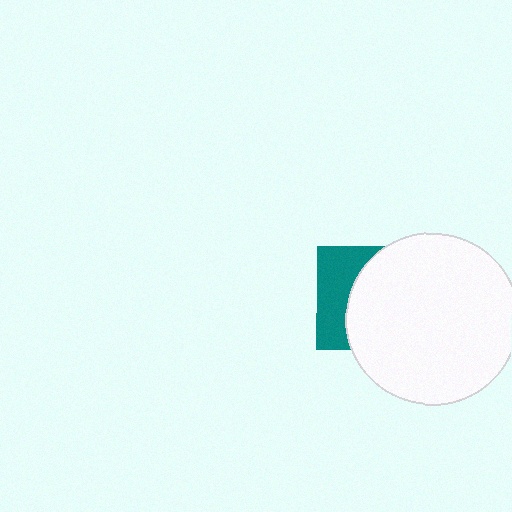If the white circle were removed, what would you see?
You would see the complete teal square.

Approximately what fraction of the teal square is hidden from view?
Roughly 64% of the teal square is hidden behind the white circle.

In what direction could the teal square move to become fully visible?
The teal square could move left. That would shift it out from behind the white circle entirely.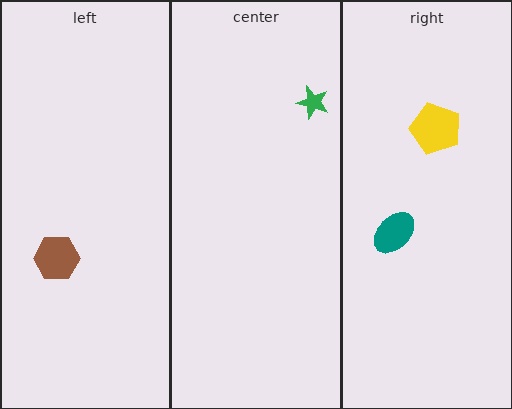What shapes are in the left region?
The brown hexagon.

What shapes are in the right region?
The teal ellipse, the yellow pentagon.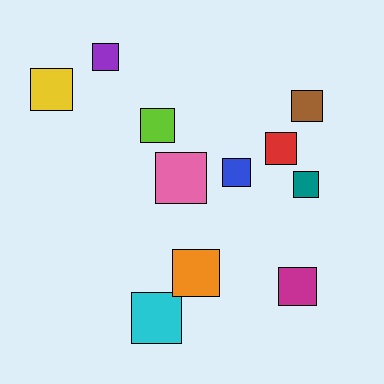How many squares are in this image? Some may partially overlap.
There are 11 squares.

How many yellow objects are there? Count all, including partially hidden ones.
There is 1 yellow object.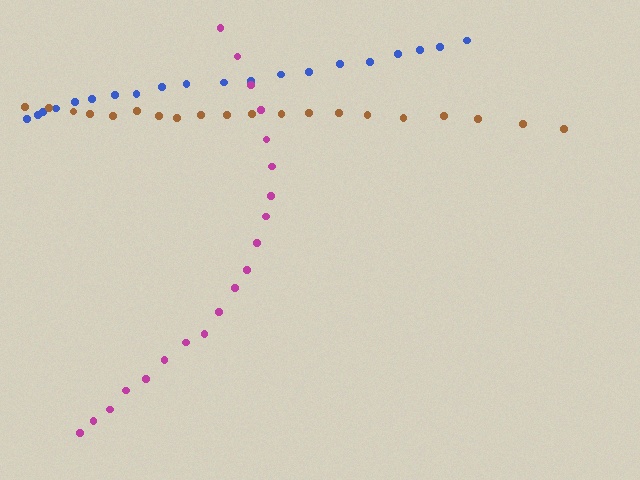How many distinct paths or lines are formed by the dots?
There are 3 distinct paths.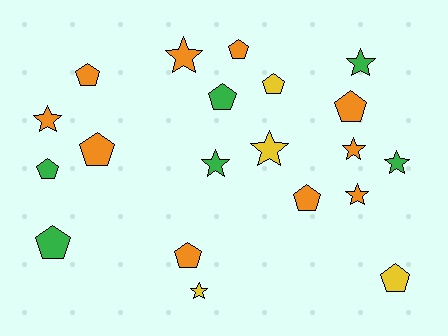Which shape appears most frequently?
Pentagon, with 11 objects.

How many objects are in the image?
There are 20 objects.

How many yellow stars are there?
There are 2 yellow stars.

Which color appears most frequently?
Orange, with 10 objects.